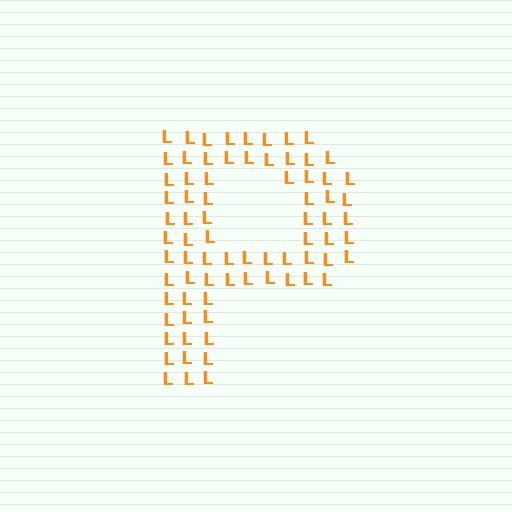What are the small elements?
The small elements are letter L's.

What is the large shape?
The large shape is the letter P.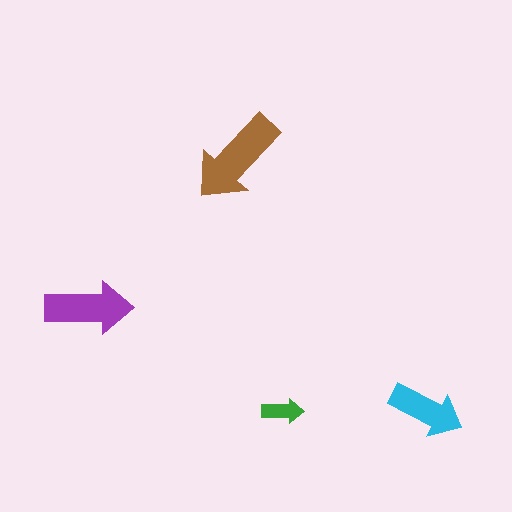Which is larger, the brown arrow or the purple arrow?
The brown one.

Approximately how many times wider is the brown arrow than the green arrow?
About 2.5 times wider.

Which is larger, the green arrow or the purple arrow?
The purple one.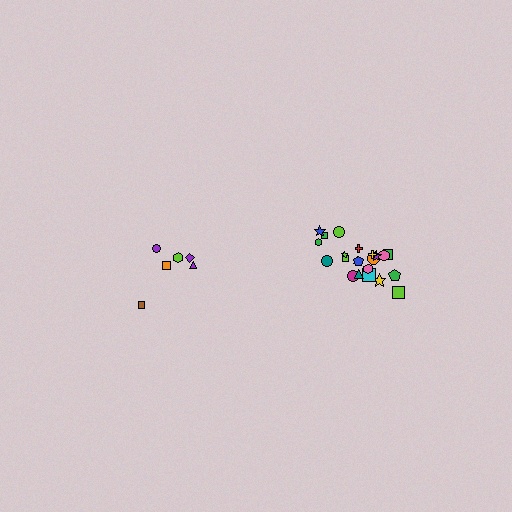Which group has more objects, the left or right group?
The right group.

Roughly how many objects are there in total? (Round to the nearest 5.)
Roughly 30 objects in total.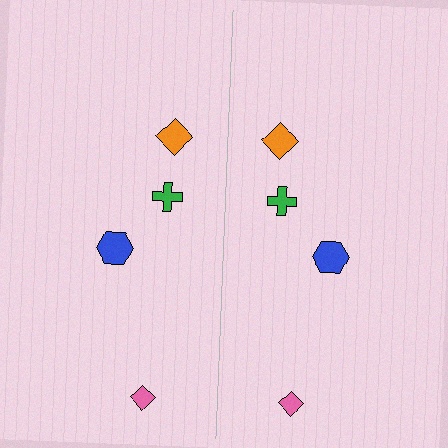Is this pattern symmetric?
Yes, this pattern has bilateral (reflection) symmetry.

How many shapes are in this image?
There are 8 shapes in this image.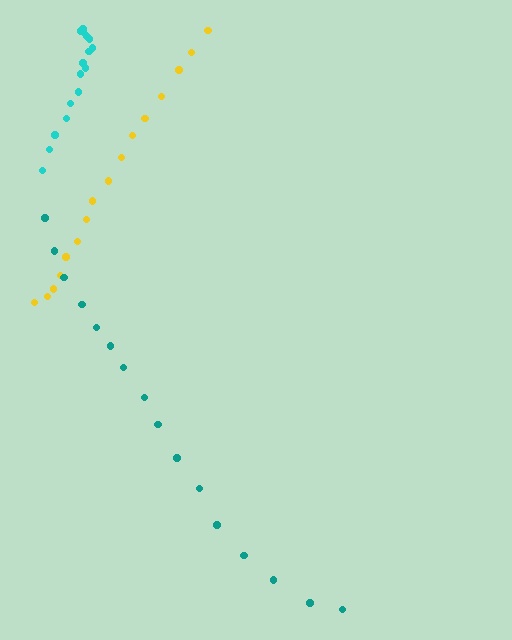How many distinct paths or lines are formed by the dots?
There are 3 distinct paths.